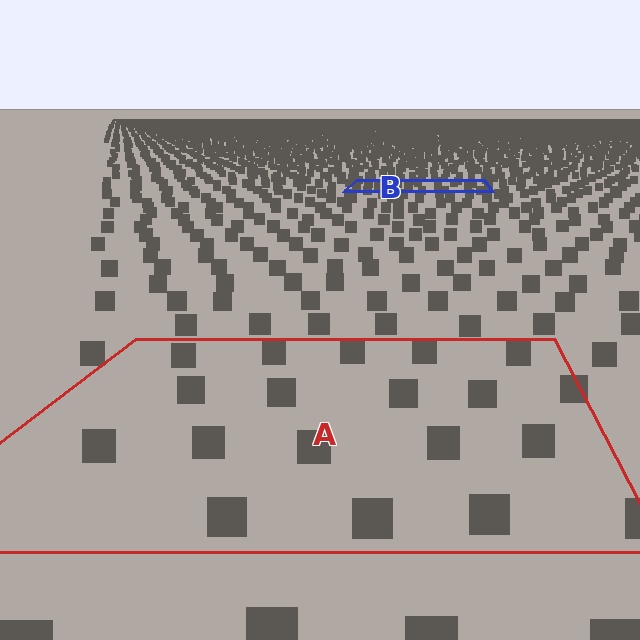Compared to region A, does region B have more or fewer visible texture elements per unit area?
Region B has more texture elements per unit area — they are packed more densely because it is farther away.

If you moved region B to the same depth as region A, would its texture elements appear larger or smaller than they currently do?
They would appear larger. At a closer depth, the same texture elements are projected at a bigger on-screen size.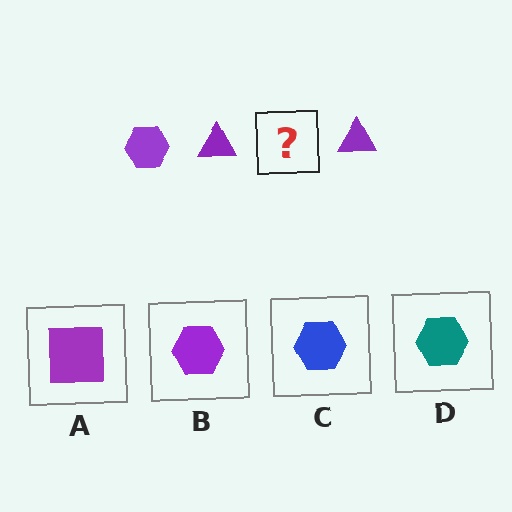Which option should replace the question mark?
Option B.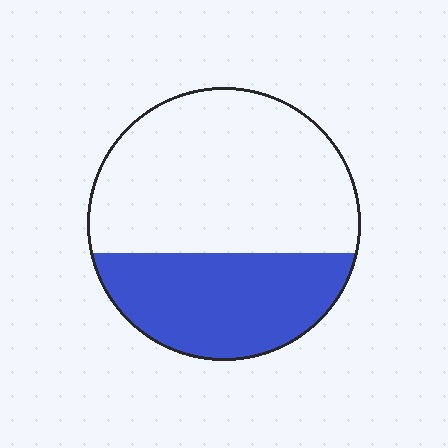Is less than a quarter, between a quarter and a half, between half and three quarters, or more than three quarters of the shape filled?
Between a quarter and a half.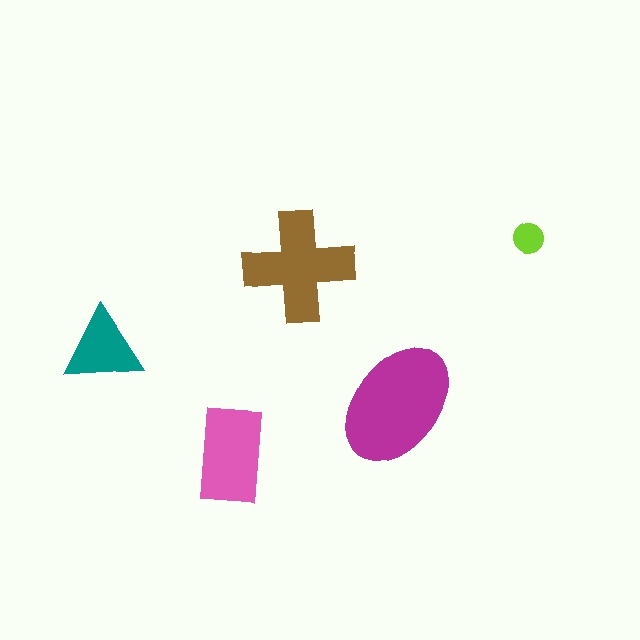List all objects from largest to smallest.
The magenta ellipse, the brown cross, the pink rectangle, the teal triangle, the lime circle.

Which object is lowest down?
The pink rectangle is bottommost.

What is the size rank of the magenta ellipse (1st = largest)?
1st.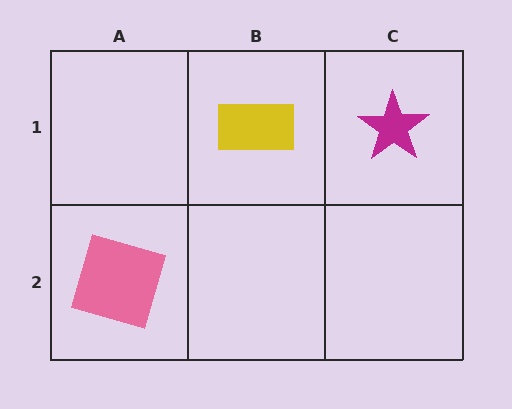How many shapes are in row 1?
2 shapes.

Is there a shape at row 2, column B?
No, that cell is empty.